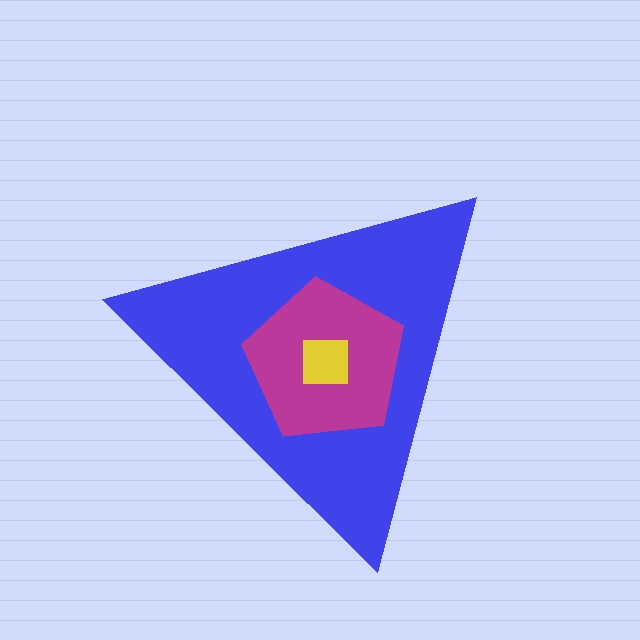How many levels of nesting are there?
3.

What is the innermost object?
The yellow square.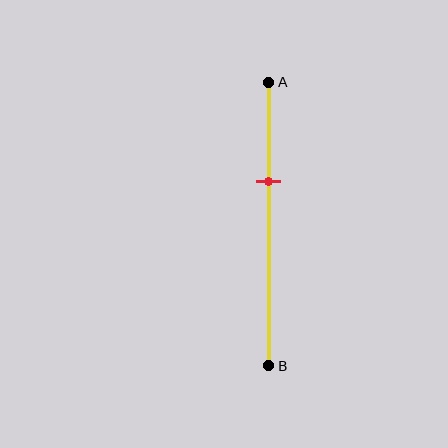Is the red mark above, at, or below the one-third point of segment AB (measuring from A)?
The red mark is approximately at the one-third point of segment AB.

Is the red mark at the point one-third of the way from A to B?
Yes, the mark is approximately at the one-third point.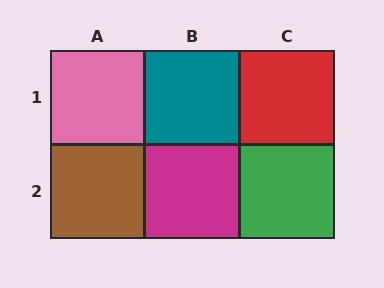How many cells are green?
1 cell is green.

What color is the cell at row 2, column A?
Brown.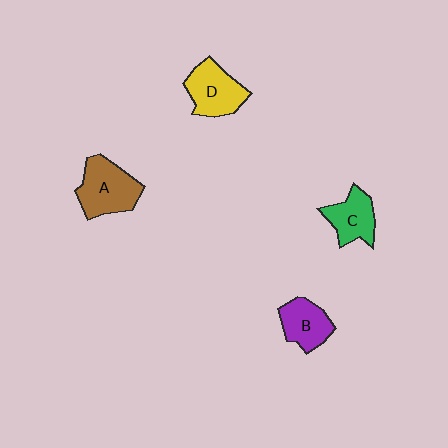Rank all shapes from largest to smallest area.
From largest to smallest: A (brown), D (yellow), C (green), B (purple).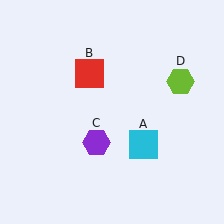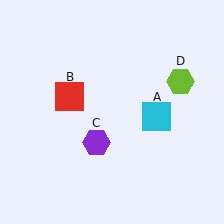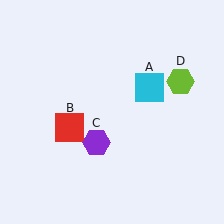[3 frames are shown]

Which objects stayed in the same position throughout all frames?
Purple hexagon (object C) and lime hexagon (object D) remained stationary.